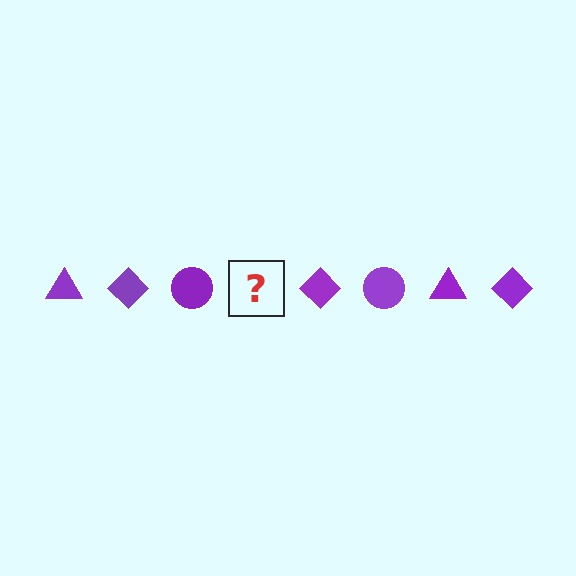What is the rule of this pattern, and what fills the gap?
The rule is that the pattern cycles through triangle, diamond, circle shapes in purple. The gap should be filled with a purple triangle.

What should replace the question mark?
The question mark should be replaced with a purple triangle.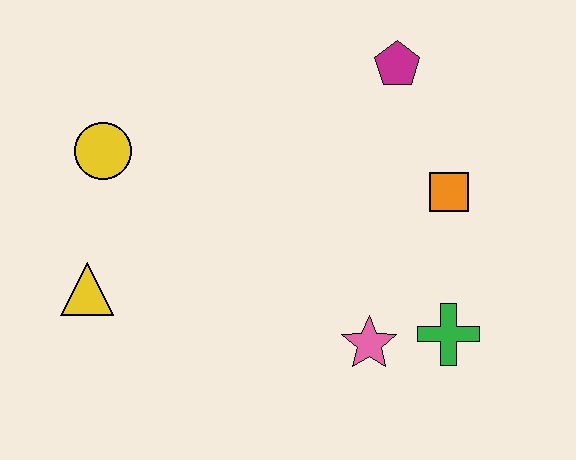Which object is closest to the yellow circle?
The yellow triangle is closest to the yellow circle.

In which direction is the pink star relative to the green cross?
The pink star is to the left of the green cross.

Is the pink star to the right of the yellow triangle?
Yes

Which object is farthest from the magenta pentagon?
The yellow triangle is farthest from the magenta pentagon.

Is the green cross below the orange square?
Yes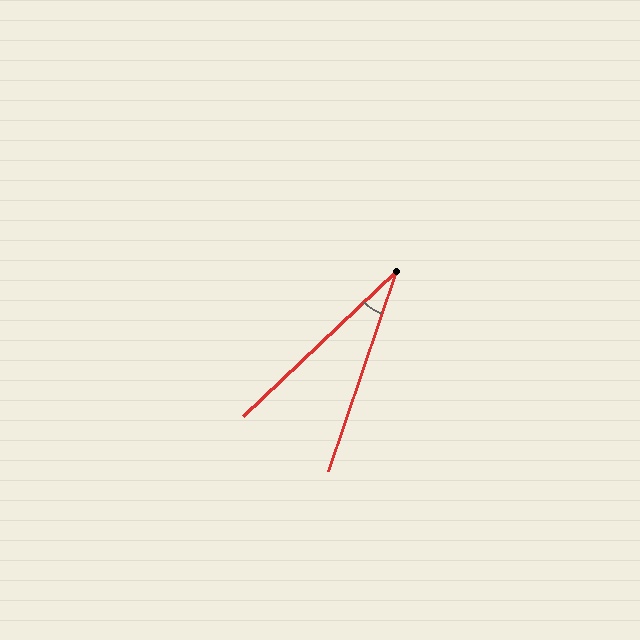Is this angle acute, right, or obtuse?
It is acute.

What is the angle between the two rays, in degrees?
Approximately 28 degrees.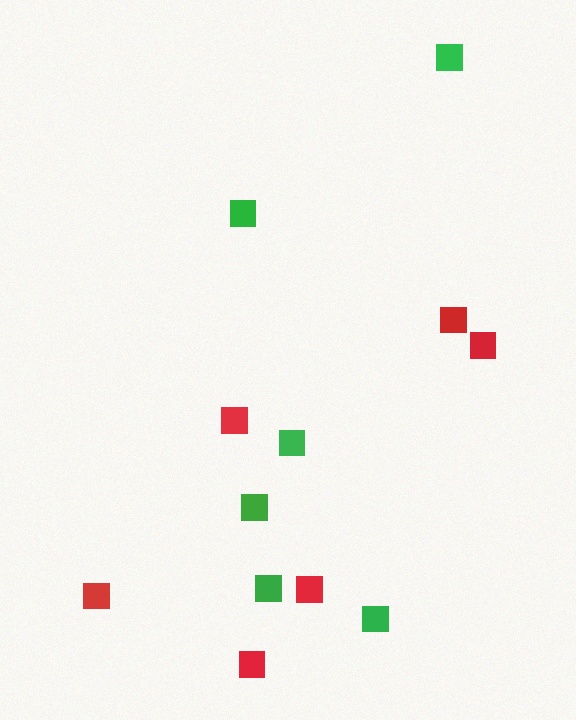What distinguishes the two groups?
There are 2 groups: one group of red squares (6) and one group of green squares (6).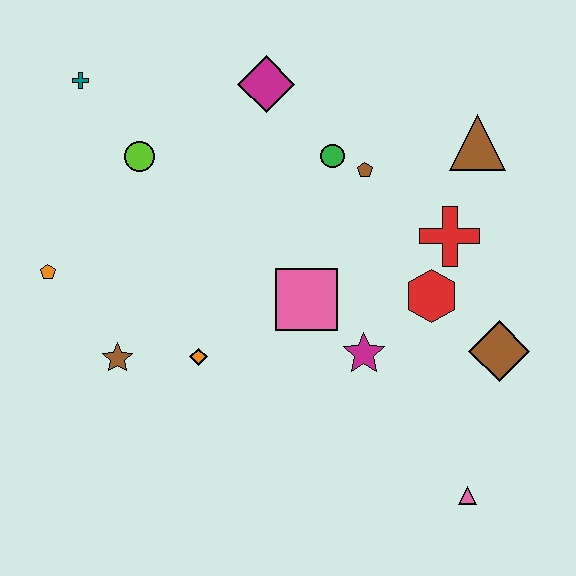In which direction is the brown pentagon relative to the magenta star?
The brown pentagon is above the magenta star.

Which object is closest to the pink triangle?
The brown diamond is closest to the pink triangle.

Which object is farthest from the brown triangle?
The orange pentagon is farthest from the brown triangle.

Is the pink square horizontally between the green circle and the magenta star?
No